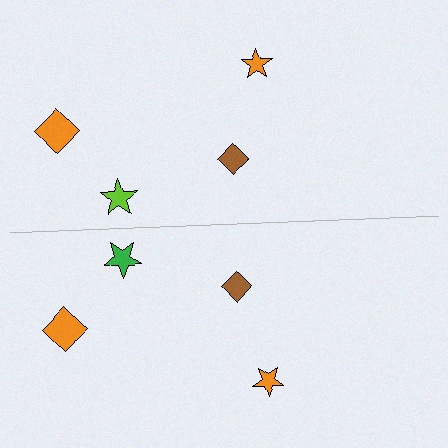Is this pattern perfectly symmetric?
No, the pattern is not perfectly symmetric. The green star on the bottom side breaks the symmetry — its mirror counterpart is lime.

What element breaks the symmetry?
The green star on the bottom side breaks the symmetry — its mirror counterpart is lime.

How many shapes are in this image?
There are 8 shapes in this image.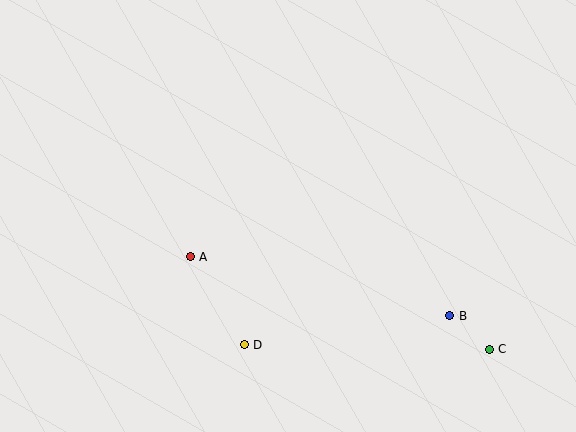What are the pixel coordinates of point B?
Point B is at (450, 316).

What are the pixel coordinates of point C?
Point C is at (489, 349).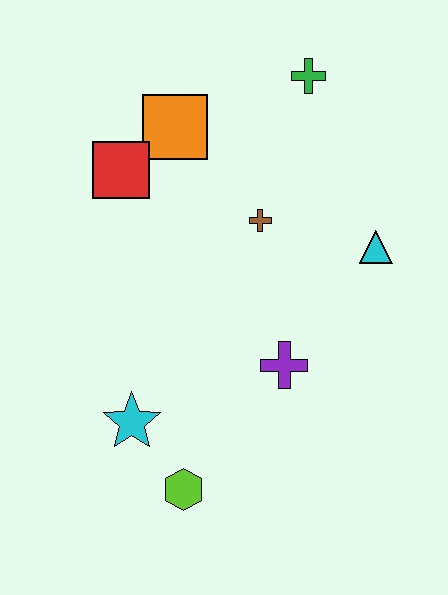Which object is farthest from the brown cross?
The lime hexagon is farthest from the brown cross.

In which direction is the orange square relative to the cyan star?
The orange square is above the cyan star.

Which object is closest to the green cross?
The orange square is closest to the green cross.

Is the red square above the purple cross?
Yes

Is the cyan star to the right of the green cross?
No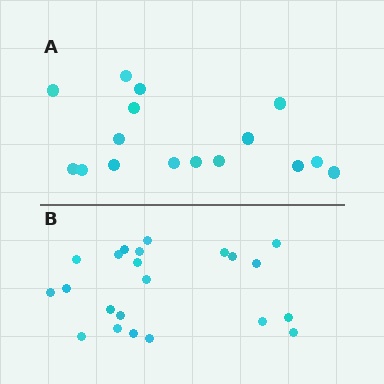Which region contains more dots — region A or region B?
Region B (the bottom region) has more dots.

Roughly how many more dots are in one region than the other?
Region B has about 6 more dots than region A.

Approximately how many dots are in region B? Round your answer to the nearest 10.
About 20 dots. (The exact count is 22, which rounds to 20.)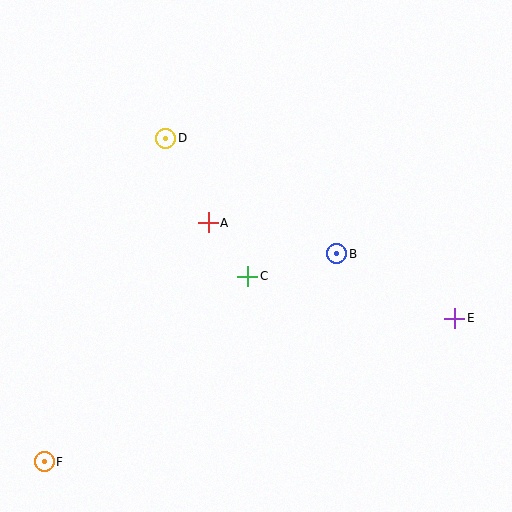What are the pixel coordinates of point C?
Point C is at (248, 276).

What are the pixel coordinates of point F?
Point F is at (44, 462).